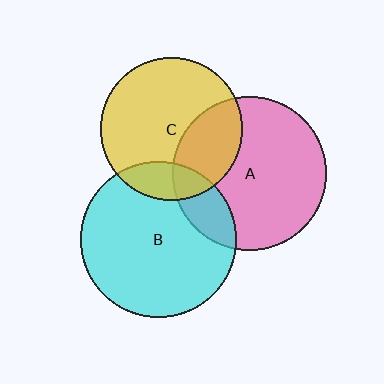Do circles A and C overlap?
Yes.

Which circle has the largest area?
Circle B (cyan).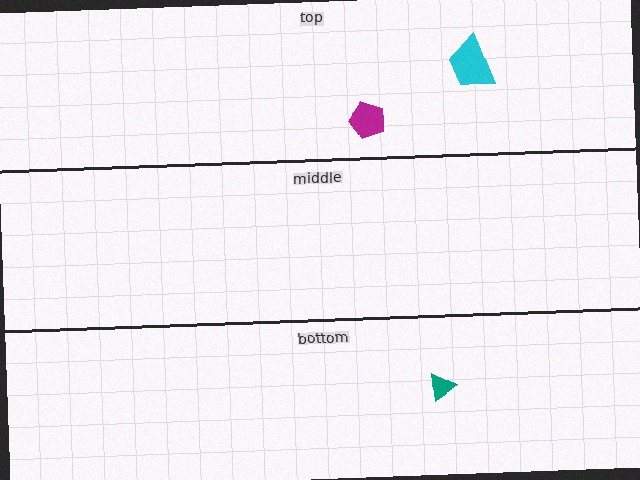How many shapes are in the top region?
2.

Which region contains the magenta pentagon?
The top region.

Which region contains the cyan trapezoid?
The top region.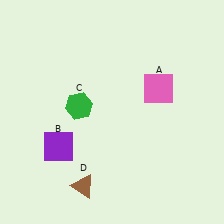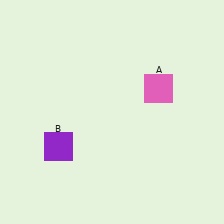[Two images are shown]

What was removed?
The brown triangle (D), the green hexagon (C) were removed in Image 2.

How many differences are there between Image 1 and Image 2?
There are 2 differences between the two images.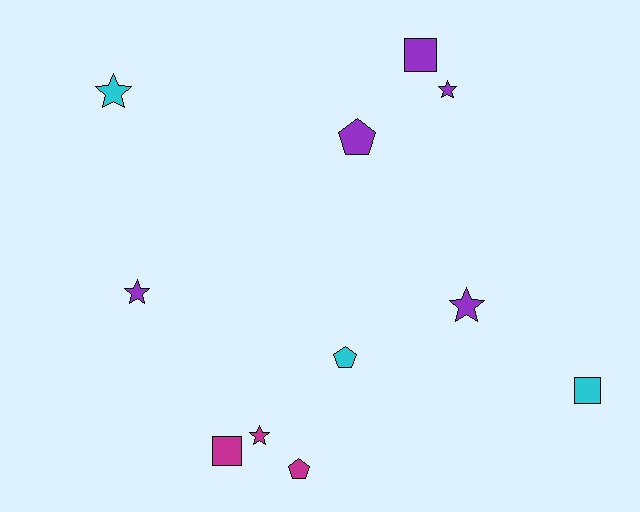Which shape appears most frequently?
Star, with 5 objects.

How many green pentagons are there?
There are no green pentagons.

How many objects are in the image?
There are 11 objects.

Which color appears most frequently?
Purple, with 5 objects.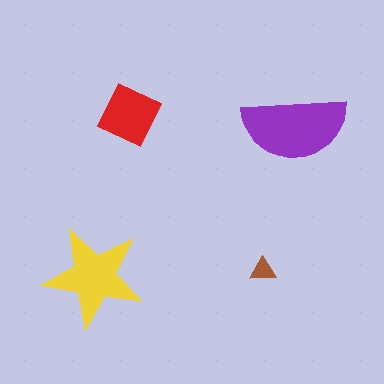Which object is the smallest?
The brown triangle.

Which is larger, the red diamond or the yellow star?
The yellow star.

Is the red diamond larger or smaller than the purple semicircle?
Smaller.